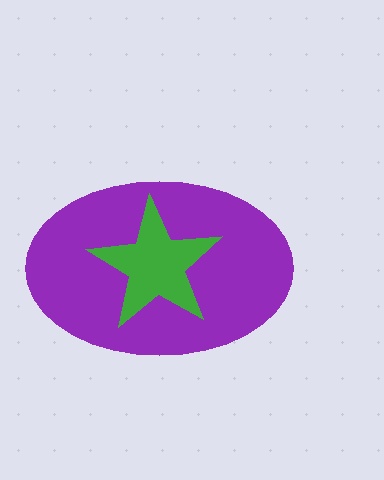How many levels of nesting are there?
2.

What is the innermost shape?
The green star.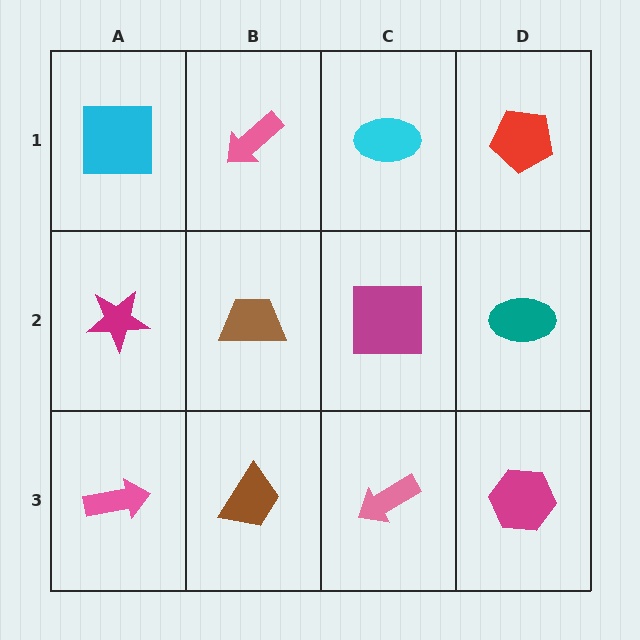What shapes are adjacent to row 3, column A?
A magenta star (row 2, column A), a brown trapezoid (row 3, column B).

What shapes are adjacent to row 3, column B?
A brown trapezoid (row 2, column B), a pink arrow (row 3, column A), a pink arrow (row 3, column C).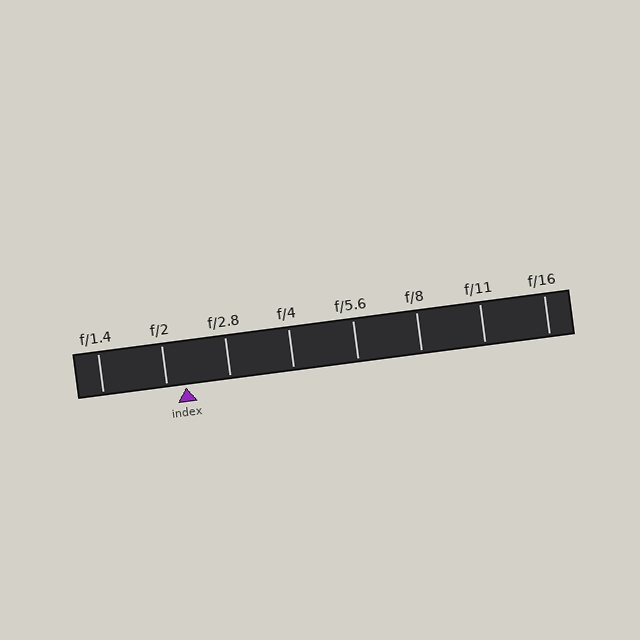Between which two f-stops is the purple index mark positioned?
The index mark is between f/2 and f/2.8.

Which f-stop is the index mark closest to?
The index mark is closest to f/2.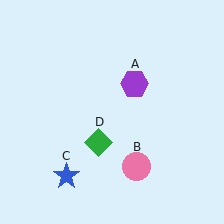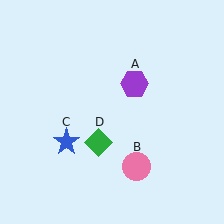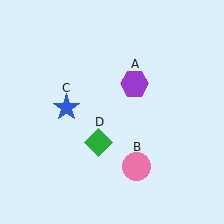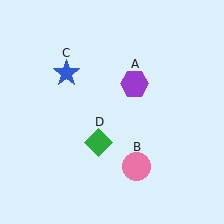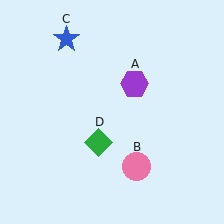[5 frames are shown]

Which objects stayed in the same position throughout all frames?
Purple hexagon (object A) and pink circle (object B) and green diamond (object D) remained stationary.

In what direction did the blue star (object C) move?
The blue star (object C) moved up.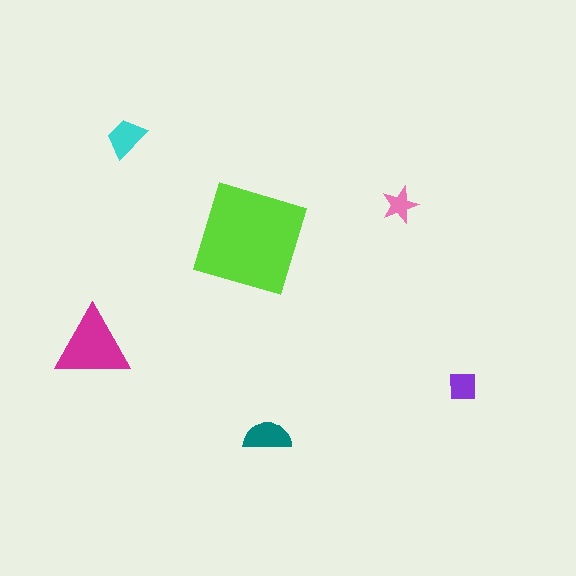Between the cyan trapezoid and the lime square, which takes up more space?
The lime square.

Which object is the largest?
The lime square.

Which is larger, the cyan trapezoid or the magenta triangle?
The magenta triangle.